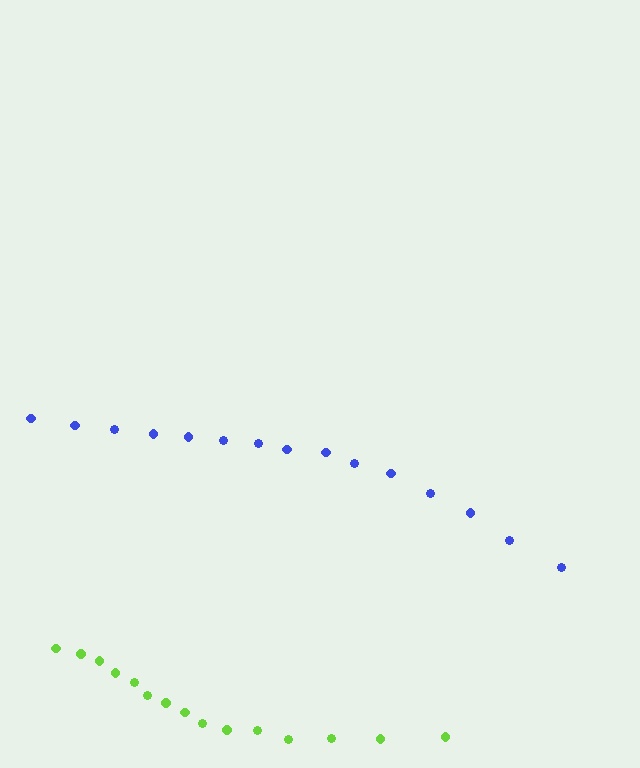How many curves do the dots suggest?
There are 2 distinct paths.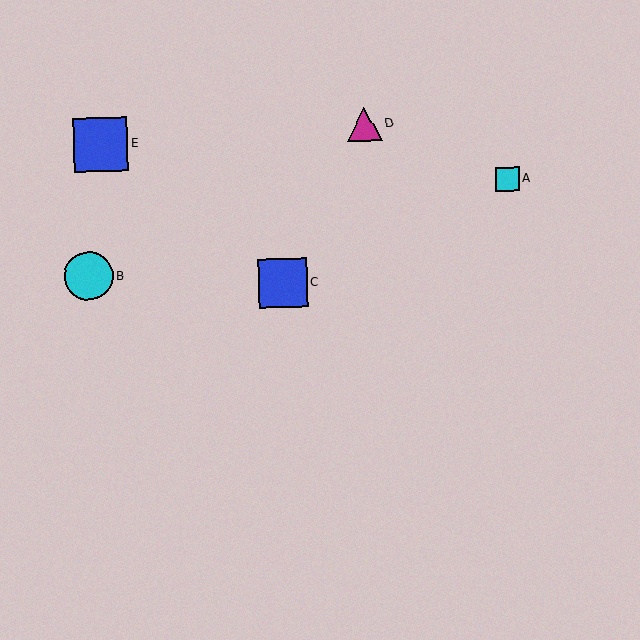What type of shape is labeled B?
Shape B is a cyan circle.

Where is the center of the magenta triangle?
The center of the magenta triangle is at (364, 124).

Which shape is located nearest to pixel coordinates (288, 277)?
The blue square (labeled C) at (283, 283) is nearest to that location.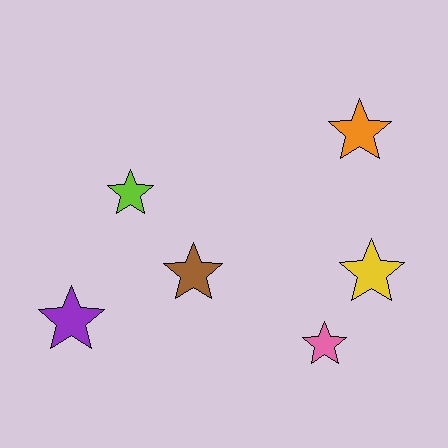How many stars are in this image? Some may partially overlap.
There are 6 stars.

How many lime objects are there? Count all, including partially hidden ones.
There is 1 lime object.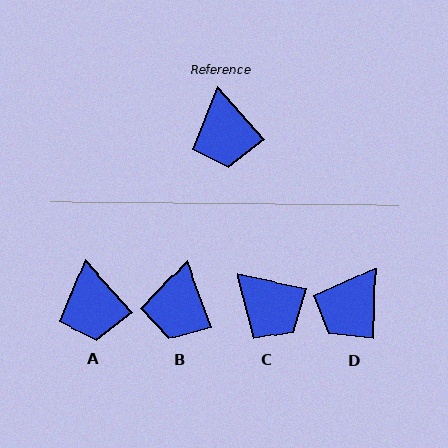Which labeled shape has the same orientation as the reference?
A.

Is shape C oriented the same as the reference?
No, it is off by about 37 degrees.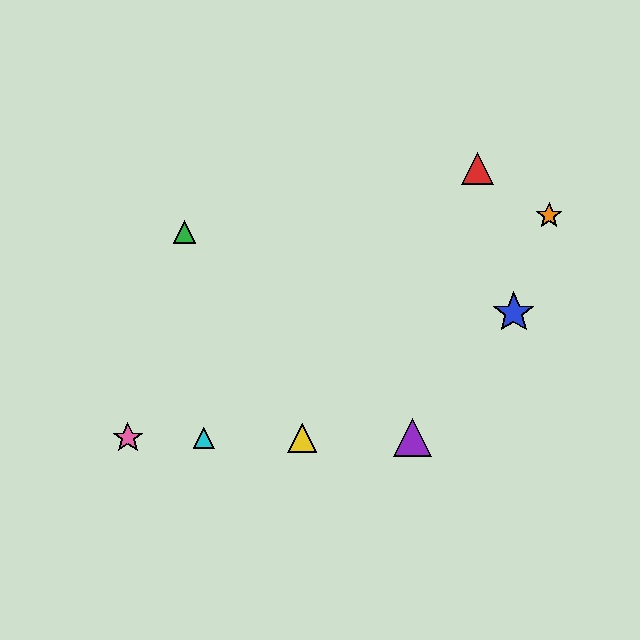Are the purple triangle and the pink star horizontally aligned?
Yes, both are at y≈438.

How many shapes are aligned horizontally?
4 shapes (the yellow triangle, the purple triangle, the cyan triangle, the pink star) are aligned horizontally.